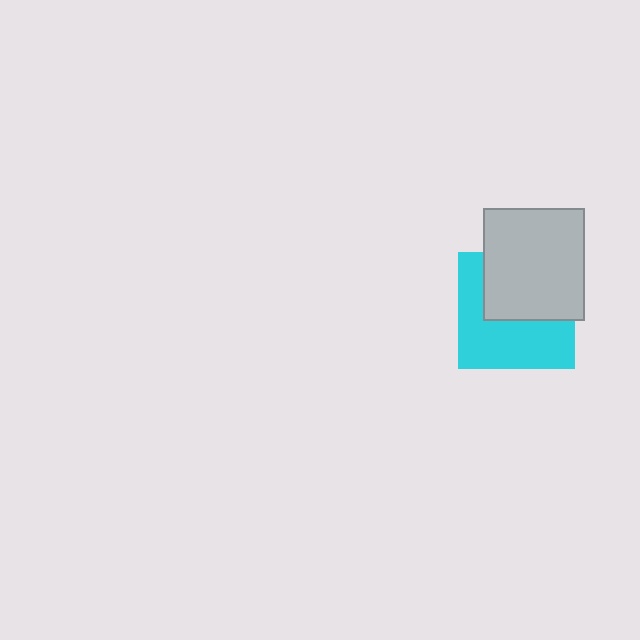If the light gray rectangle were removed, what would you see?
You would see the complete cyan square.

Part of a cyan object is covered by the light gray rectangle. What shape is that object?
It is a square.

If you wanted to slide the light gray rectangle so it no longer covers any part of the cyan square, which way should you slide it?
Slide it up — that is the most direct way to separate the two shapes.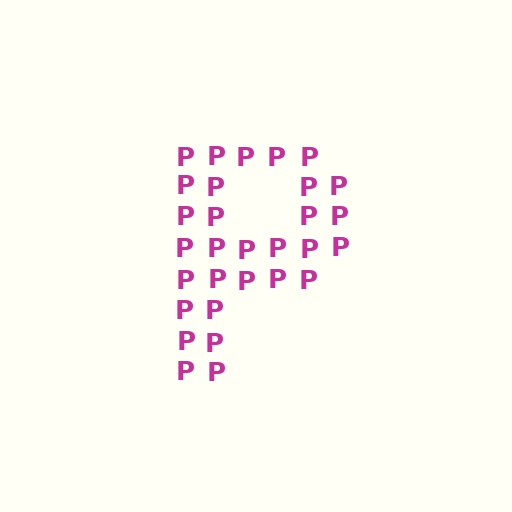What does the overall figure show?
The overall figure shows the letter P.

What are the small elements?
The small elements are letter P's.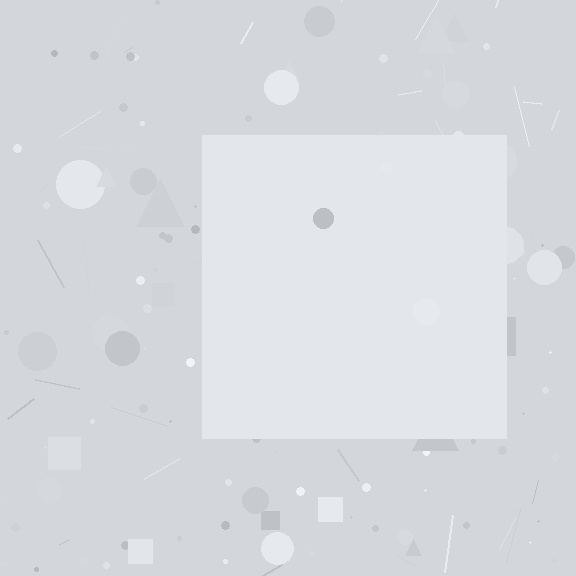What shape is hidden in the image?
A square is hidden in the image.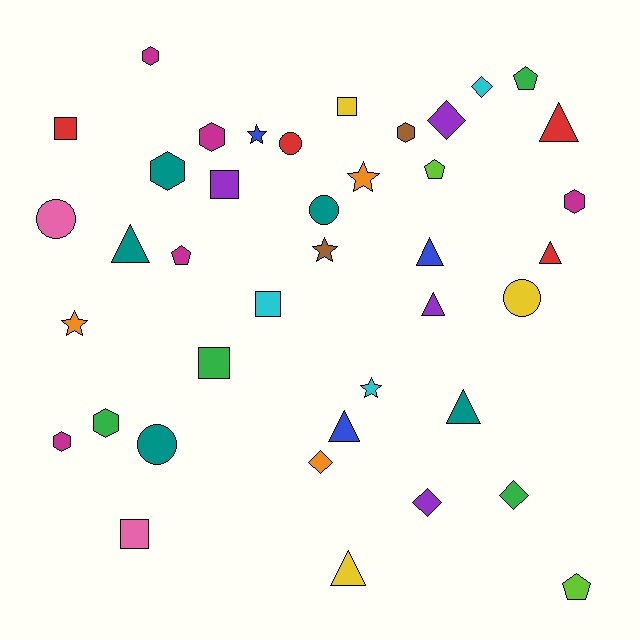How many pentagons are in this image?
There are 4 pentagons.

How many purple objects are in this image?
There are 4 purple objects.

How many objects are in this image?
There are 40 objects.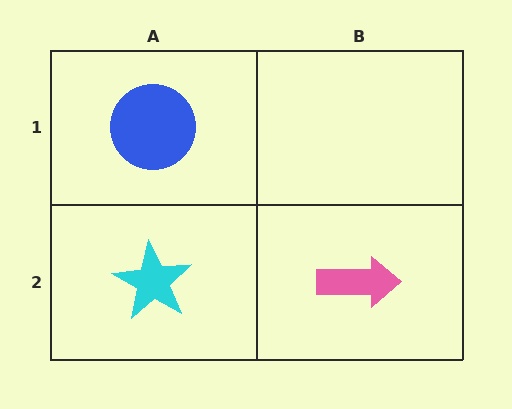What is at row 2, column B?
A pink arrow.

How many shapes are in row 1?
1 shape.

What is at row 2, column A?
A cyan star.